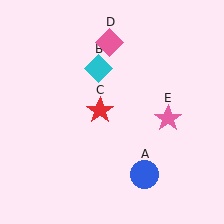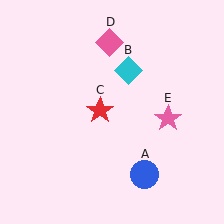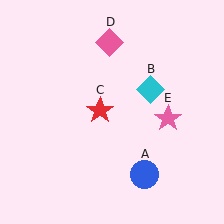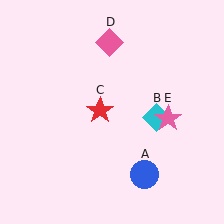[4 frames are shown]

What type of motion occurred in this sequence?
The cyan diamond (object B) rotated clockwise around the center of the scene.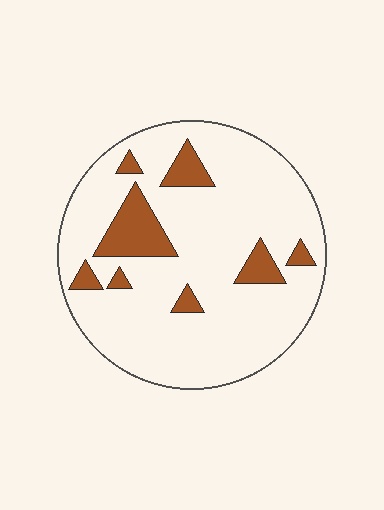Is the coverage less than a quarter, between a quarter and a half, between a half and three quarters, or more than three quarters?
Less than a quarter.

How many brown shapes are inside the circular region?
8.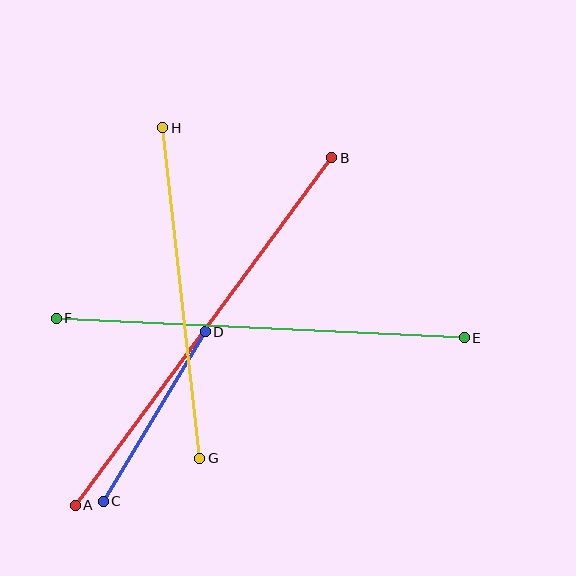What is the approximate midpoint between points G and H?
The midpoint is at approximately (181, 293) pixels.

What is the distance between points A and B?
The distance is approximately 432 pixels.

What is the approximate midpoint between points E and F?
The midpoint is at approximately (260, 328) pixels.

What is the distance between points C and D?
The distance is approximately 198 pixels.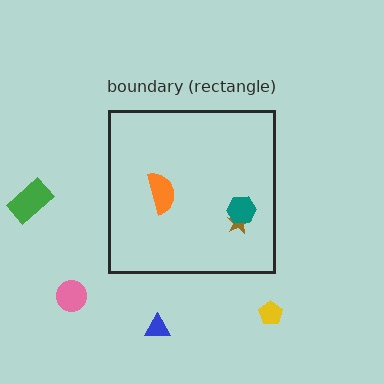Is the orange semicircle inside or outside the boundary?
Inside.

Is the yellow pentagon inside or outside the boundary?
Outside.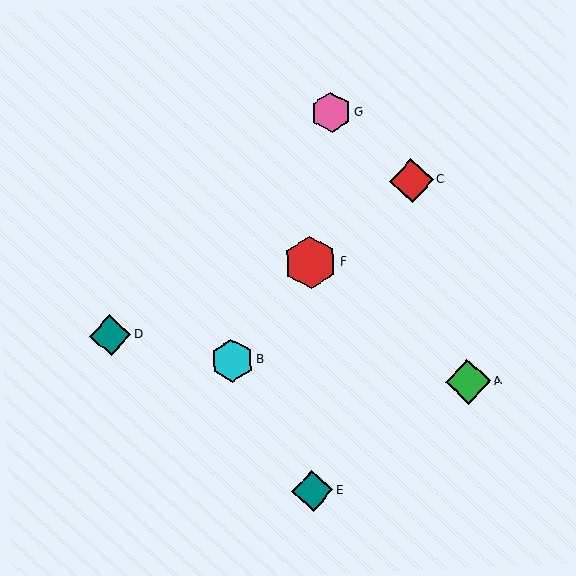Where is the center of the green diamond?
The center of the green diamond is at (468, 382).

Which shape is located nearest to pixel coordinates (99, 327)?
The teal diamond (labeled D) at (110, 335) is nearest to that location.